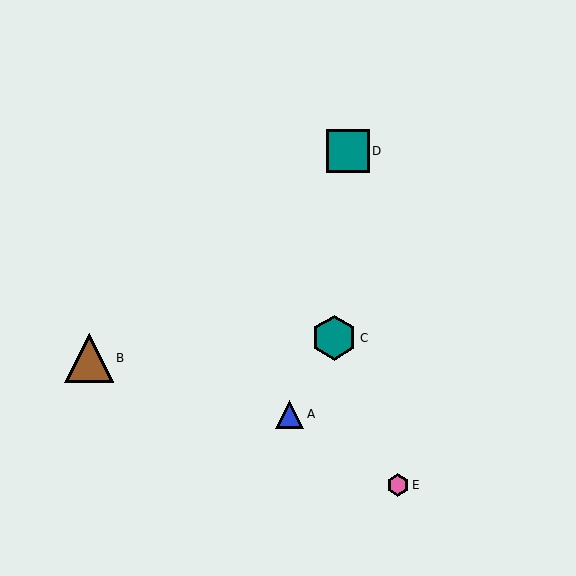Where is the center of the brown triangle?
The center of the brown triangle is at (89, 358).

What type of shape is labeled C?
Shape C is a teal hexagon.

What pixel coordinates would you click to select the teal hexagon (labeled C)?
Click at (334, 338) to select the teal hexagon C.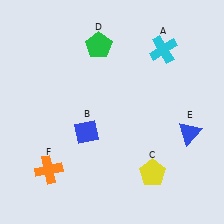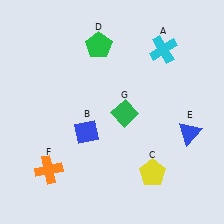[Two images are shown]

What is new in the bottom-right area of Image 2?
A green diamond (G) was added in the bottom-right area of Image 2.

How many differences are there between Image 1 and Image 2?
There is 1 difference between the two images.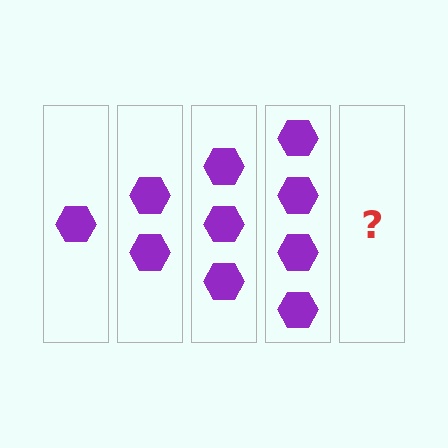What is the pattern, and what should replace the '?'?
The pattern is that each step adds one more hexagon. The '?' should be 5 hexagons.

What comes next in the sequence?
The next element should be 5 hexagons.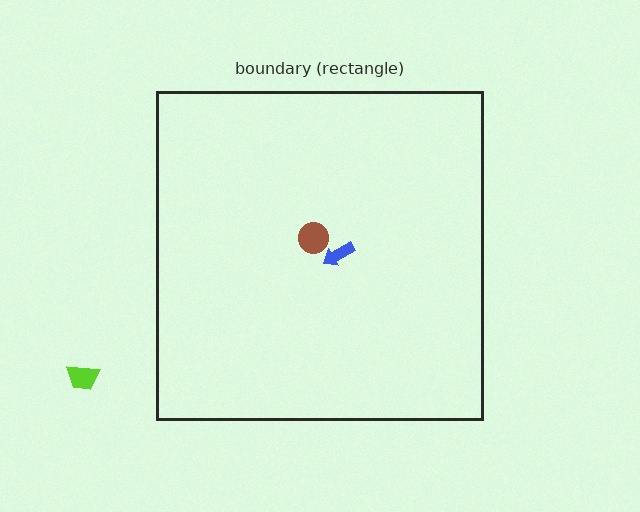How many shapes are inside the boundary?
2 inside, 1 outside.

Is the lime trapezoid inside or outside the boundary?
Outside.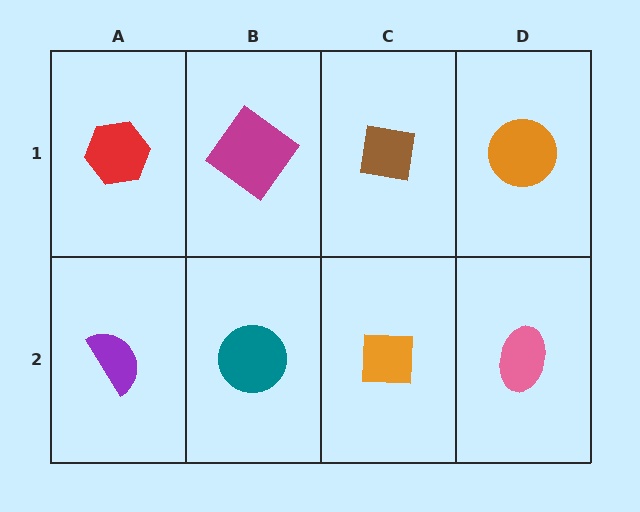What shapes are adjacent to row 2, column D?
An orange circle (row 1, column D), an orange square (row 2, column C).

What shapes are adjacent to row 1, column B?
A teal circle (row 2, column B), a red hexagon (row 1, column A), a brown square (row 1, column C).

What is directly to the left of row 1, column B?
A red hexagon.